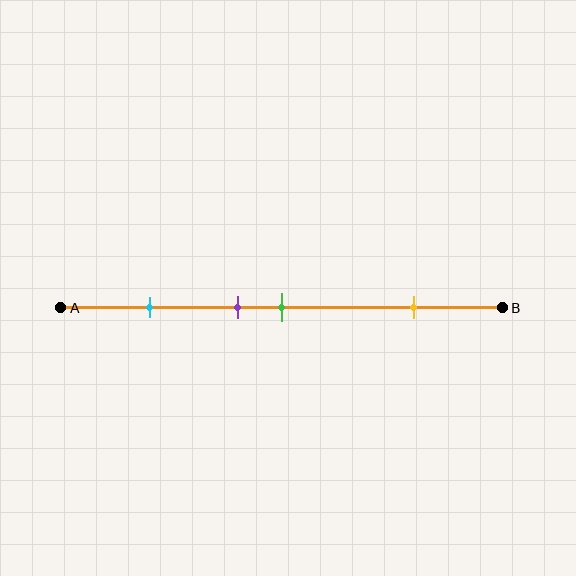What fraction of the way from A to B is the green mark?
The green mark is approximately 50% (0.5) of the way from A to B.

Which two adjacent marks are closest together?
The purple and green marks are the closest adjacent pair.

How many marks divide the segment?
There are 4 marks dividing the segment.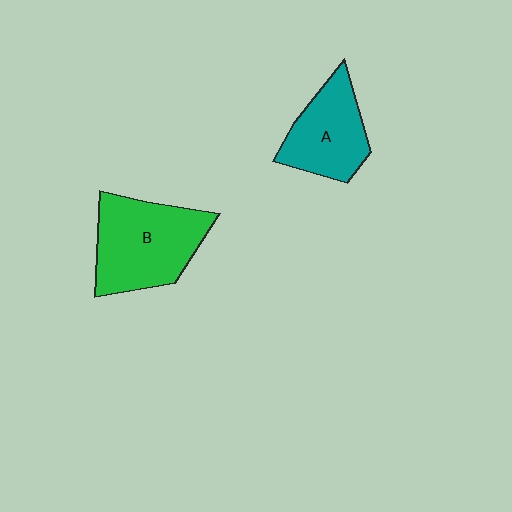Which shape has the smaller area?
Shape A (teal).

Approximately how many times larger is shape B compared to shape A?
Approximately 1.4 times.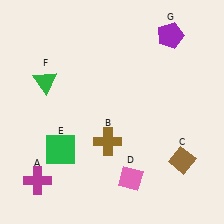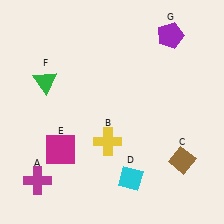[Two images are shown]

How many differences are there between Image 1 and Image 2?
There are 3 differences between the two images.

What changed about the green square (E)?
In Image 1, E is green. In Image 2, it changed to magenta.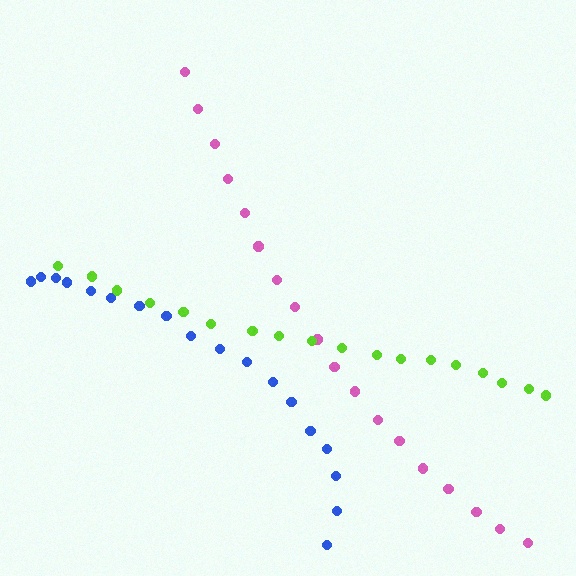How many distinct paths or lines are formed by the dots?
There are 3 distinct paths.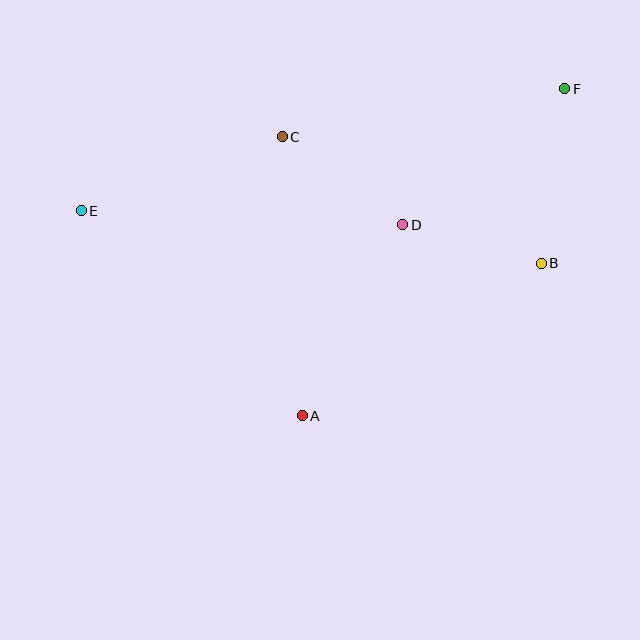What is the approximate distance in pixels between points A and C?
The distance between A and C is approximately 280 pixels.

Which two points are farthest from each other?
Points E and F are farthest from each other.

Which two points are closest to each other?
Points B and D are closest to each other.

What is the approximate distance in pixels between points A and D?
The distance between A and D is approximately 216 pixels.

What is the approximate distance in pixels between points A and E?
The distance between A and E is approximately 302 pixels.